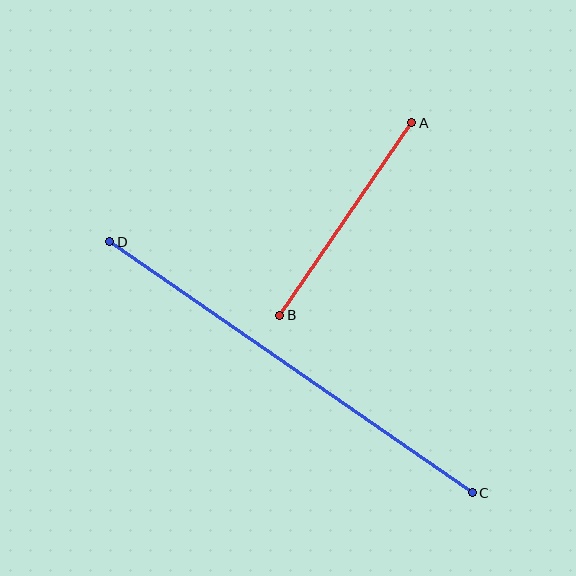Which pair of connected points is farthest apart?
Points C and D are farthest apart.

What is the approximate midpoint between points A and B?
The midpoint is at approximately (346, 219) pixels.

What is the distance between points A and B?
The distance is approximately 233 pixels.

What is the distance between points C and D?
The distance is approximately 441 pixels.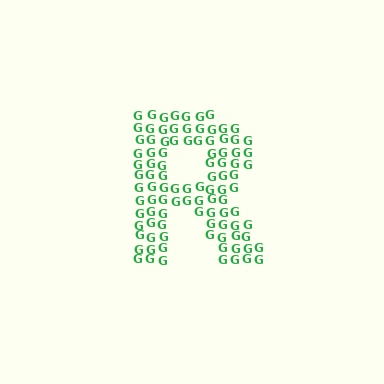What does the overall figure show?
The overall figure shows the letter R.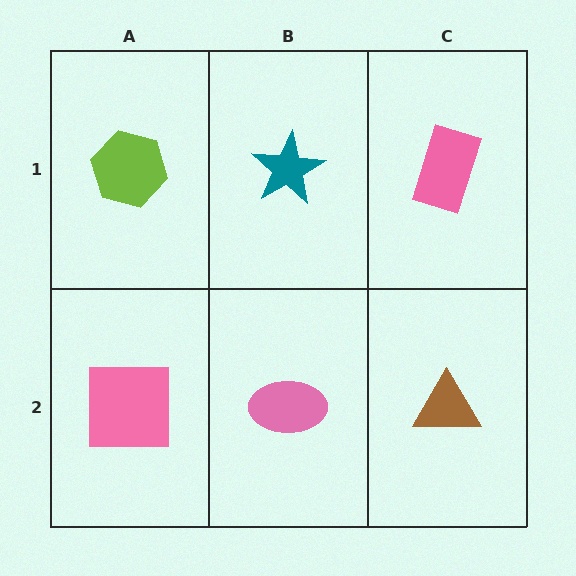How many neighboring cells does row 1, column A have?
2.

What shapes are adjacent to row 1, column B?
A pink ellipse (row 2, column B), a lime hexagon (row 1, column A), a pink rectangle (row 1, column C).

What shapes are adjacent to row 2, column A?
A lime hexagon (row 1, column A), a pink ellipse (row 2, column B).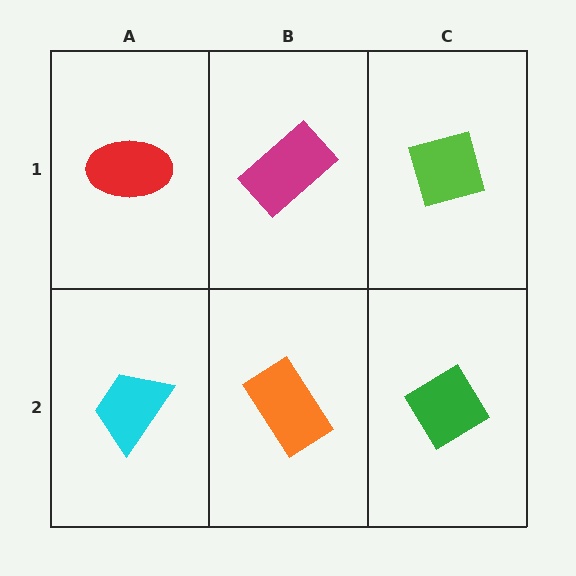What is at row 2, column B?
An orange rectangle.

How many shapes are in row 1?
3 shapes.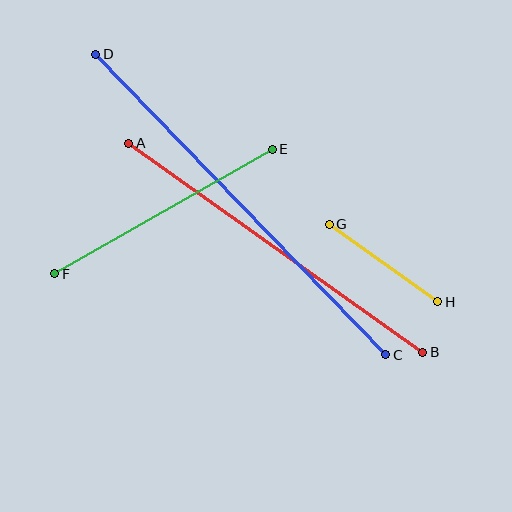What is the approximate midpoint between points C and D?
The midpoint is at approximately (241, 204) pixels.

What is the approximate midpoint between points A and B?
The midpoint is at approximately (276, 248) pixels.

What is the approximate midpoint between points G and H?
The midpoint is at approximately (383, 263) pixels.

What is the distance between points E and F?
The distance is approximately 251 pixels.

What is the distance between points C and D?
The distance is approximately 418 pixels.